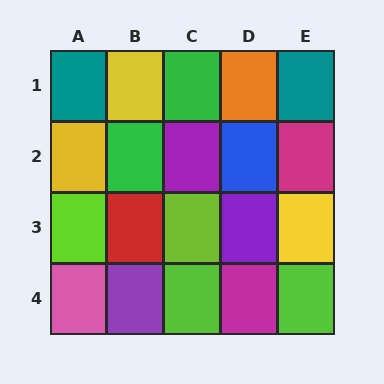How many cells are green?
2 cells are green.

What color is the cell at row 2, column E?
Magenta.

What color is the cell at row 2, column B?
Green.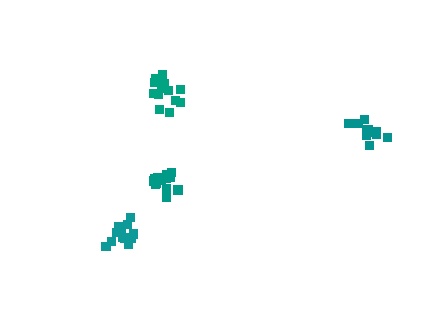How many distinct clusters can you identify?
There are 4 distinct clusters.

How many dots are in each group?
Group 1: 15 dots, Group 2: 11 dots, Group 3: 15 dots, Group 4: 13 dots (54 total).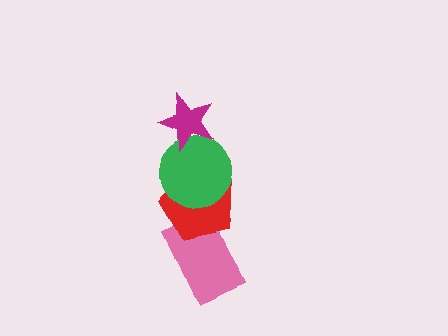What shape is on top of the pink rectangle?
The red pentagon is on top of the pink rectangle.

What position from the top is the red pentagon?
The red pentagon is 3rd from the top.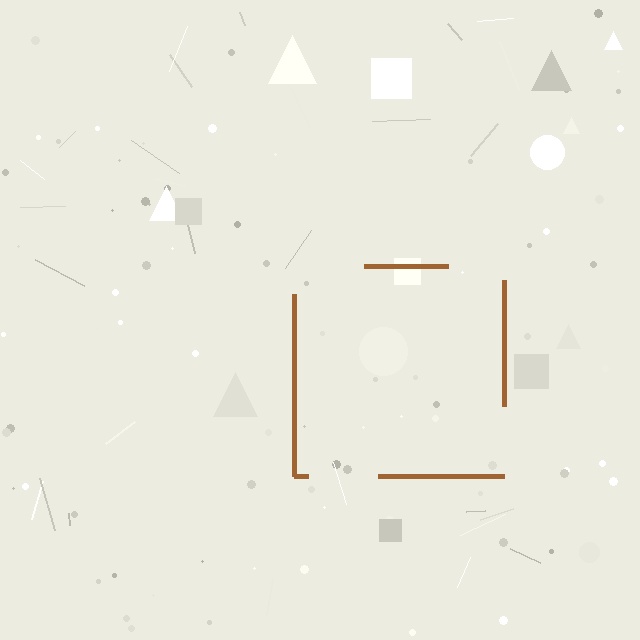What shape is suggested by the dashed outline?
The dashed outline suggests a square.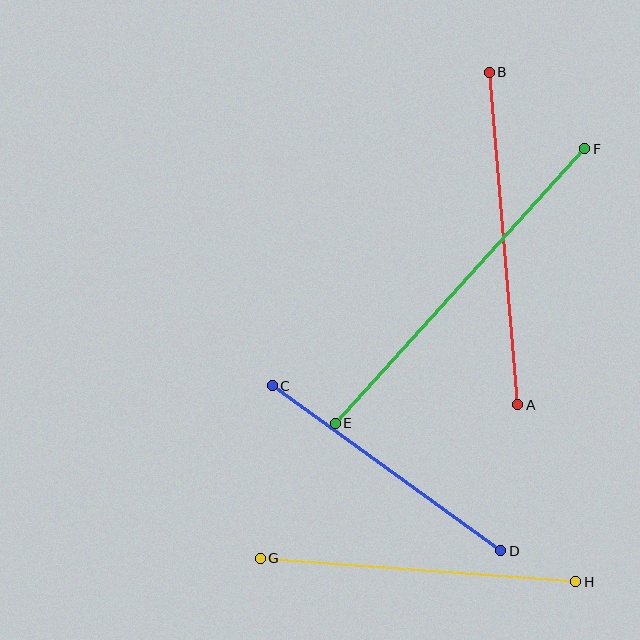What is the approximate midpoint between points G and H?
The midpoint is at approximately (418, 570) pixels.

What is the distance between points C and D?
The distance is approximately 282 pixels.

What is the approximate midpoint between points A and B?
The midpoint is at approximately (504, 238) pixels.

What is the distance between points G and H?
The distance is approximately 316 pixels.